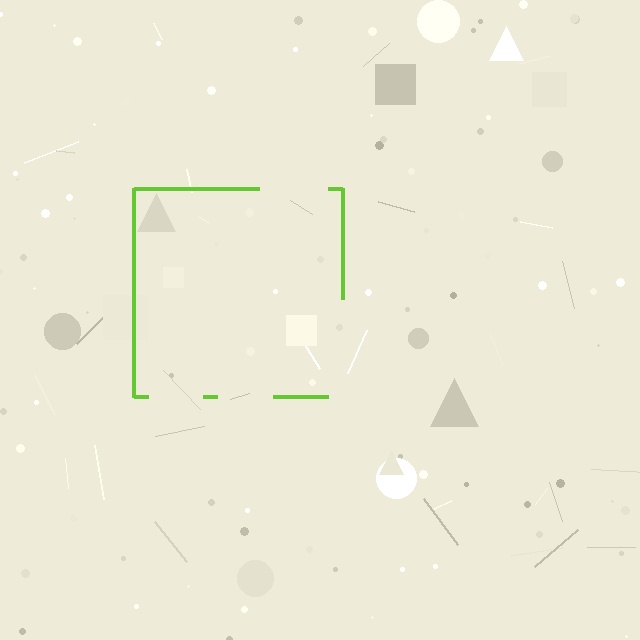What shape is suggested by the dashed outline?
The dashed outline suggests a square.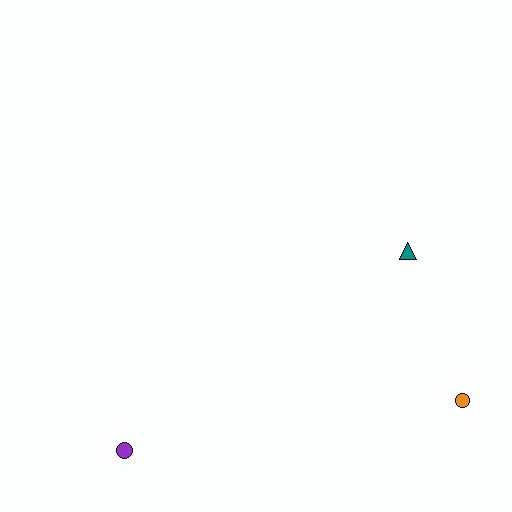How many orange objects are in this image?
There is 1 orange object.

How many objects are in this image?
There are 3 objects.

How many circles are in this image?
There are 2 circles.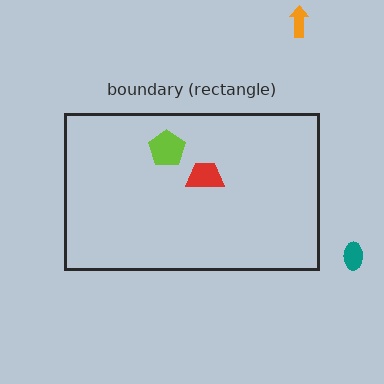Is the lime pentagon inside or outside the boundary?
Inside.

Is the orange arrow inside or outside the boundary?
Outside.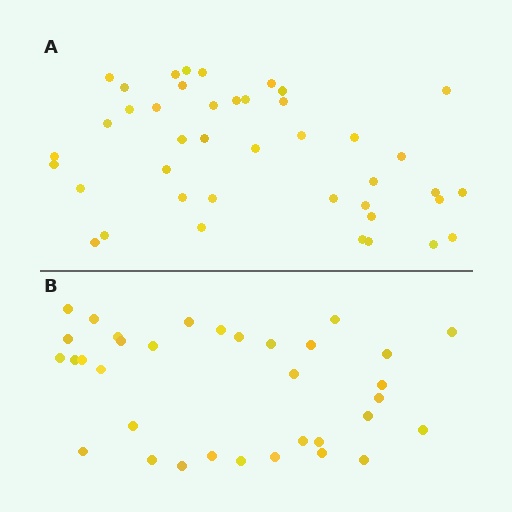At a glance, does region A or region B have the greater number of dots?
Region A (the top region) has more dots.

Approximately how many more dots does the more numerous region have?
Region A has roughly 8 or so more dots than region B.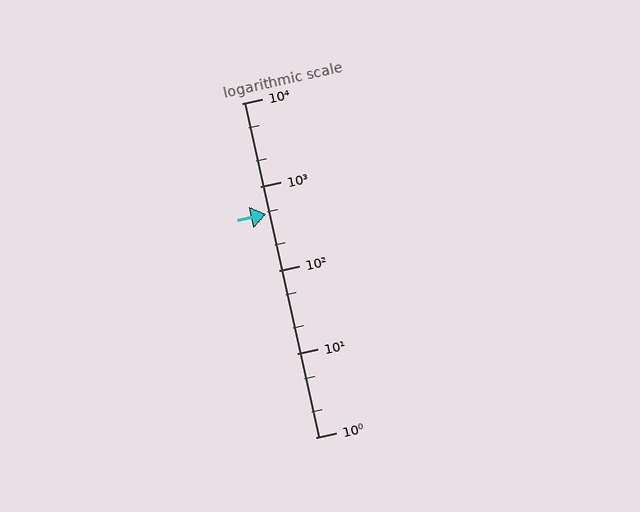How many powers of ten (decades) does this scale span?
The scale spans 4 decades, from 1 to 10000.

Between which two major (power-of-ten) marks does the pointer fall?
The pointer is between 100 and 1000.